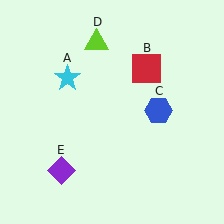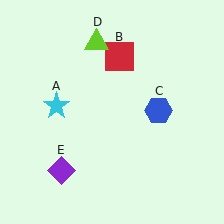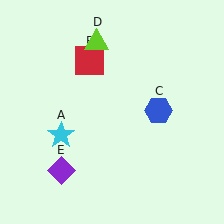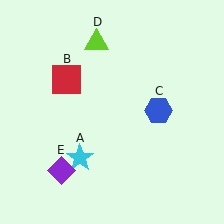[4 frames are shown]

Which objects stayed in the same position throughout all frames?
Blue hexagon (object C) and lime triangle (object D) and purple diamond (object E) remained stationary.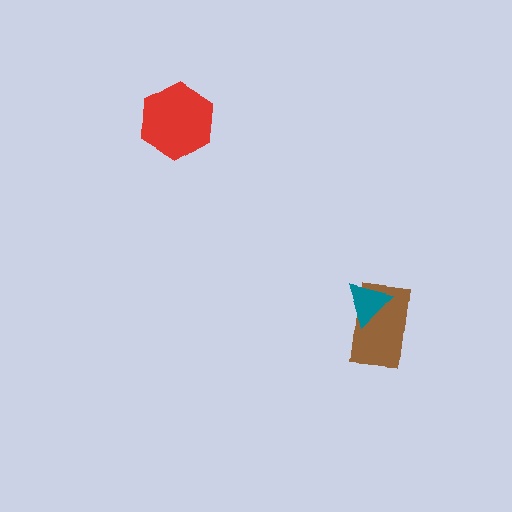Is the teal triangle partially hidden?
No, no other shape covers it.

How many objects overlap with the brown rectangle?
1 object overlaps with the brown rectangle.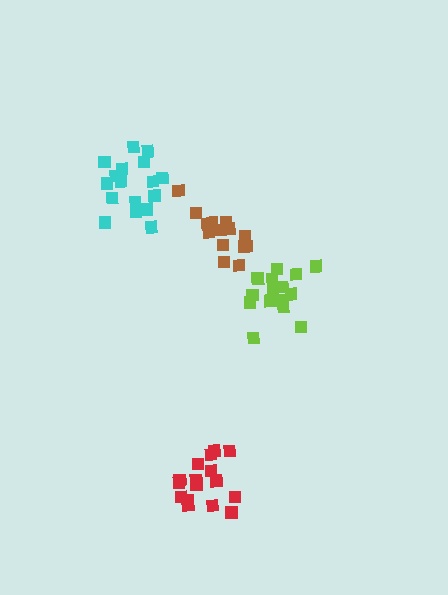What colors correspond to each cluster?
The clusters are colored: cyan, lime, brown, red.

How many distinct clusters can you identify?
There are 4 distinct clusters.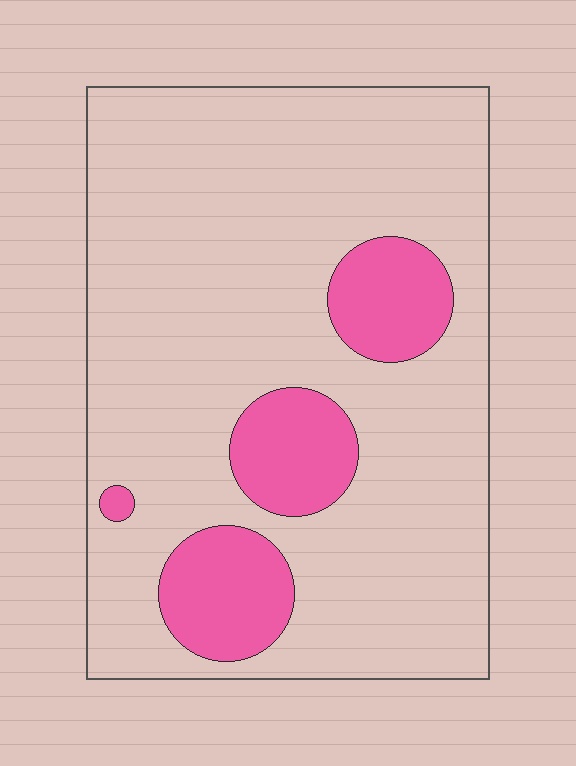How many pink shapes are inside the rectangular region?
4.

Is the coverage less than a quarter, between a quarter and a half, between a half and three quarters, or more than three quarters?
Less than a quarter.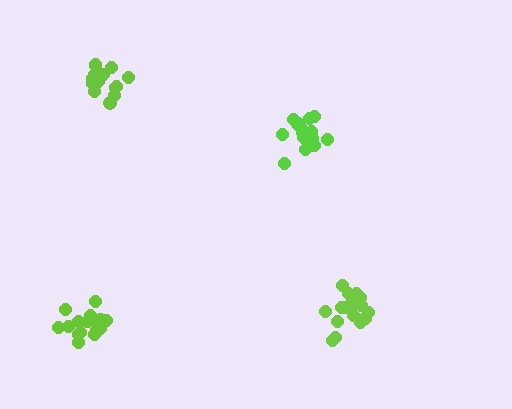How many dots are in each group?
Group 1: 13 dots, Group 2: 17 dots, Group 3: 17 dots, Group 4: 18 dots (65 total).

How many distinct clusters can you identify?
There are 4 distinct clusters.